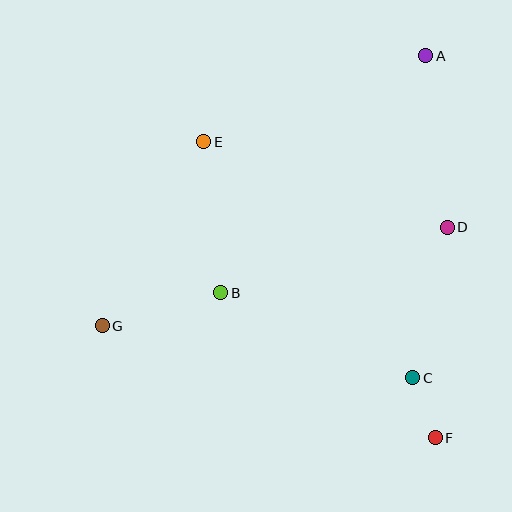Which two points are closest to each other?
Points C and F are closest to each other.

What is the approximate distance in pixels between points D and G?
The distance between D and G is approximately 358 pixels.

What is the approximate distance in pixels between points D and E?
The distance between D and E is approximately 258 pixels.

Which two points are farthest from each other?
Points A and G are farthest from each other.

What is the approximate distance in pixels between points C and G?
The distance between C and G is approximately 315 pixels.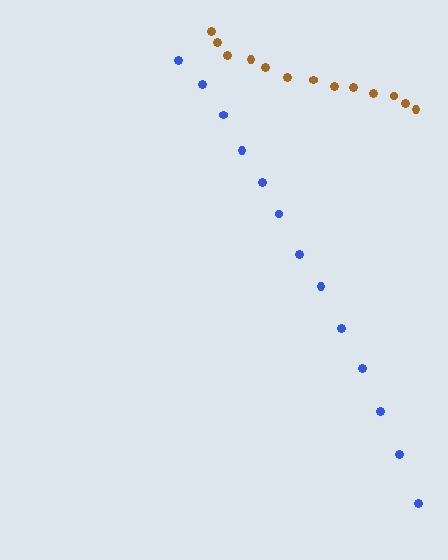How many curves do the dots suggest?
There are 2 distinct paths.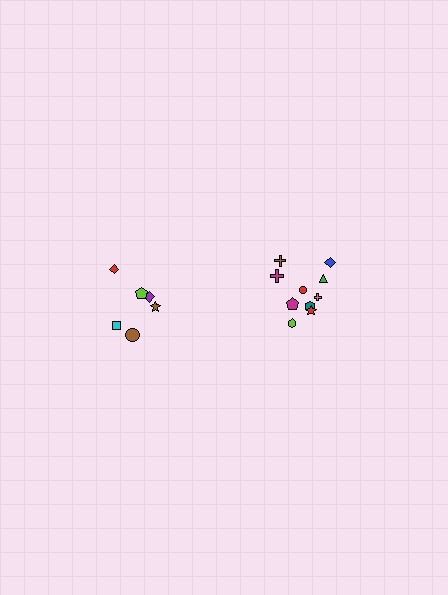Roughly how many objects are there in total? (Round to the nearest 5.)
Roughly 15 objects in total.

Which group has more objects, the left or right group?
The right group.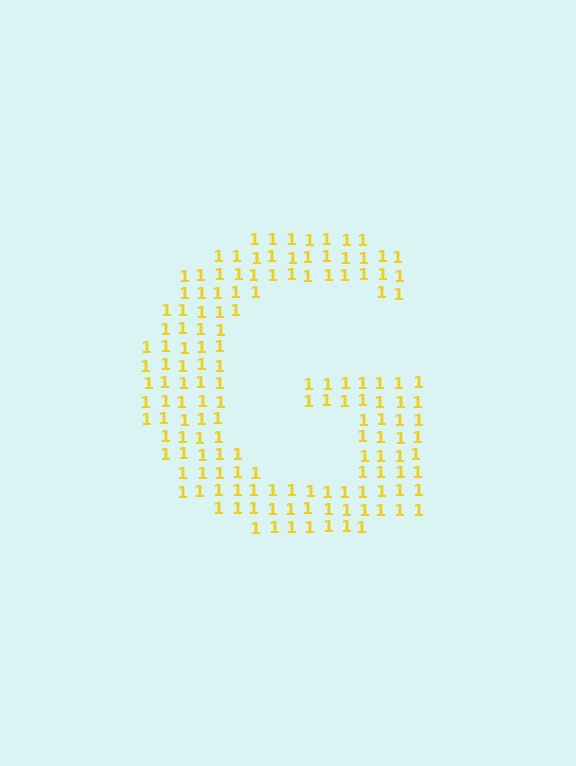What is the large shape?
The large shape is the letter G.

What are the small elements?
The small elements are digit 1's.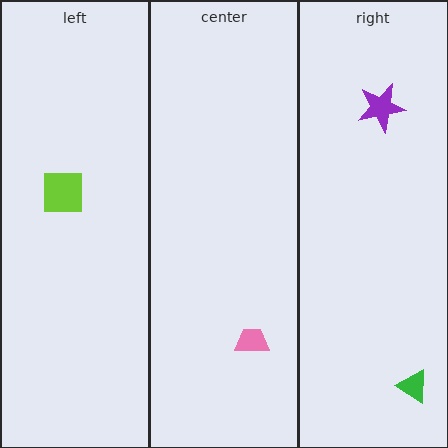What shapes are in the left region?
The lime square.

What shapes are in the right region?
The green triangle, the purple star.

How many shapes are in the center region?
1.